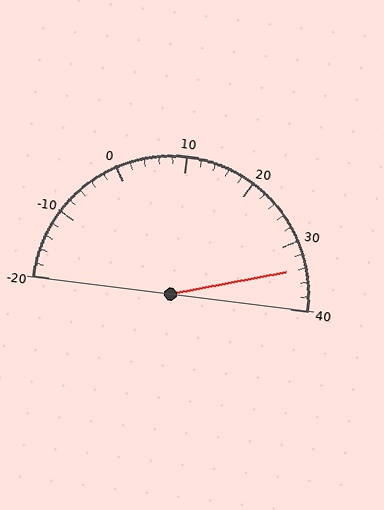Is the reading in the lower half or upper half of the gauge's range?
The reading is in the upper half of the range (-20 to 40).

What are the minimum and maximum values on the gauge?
The gauge ranges from -20 to 40.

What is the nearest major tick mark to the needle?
The nearest major tick mark is 30.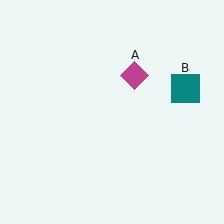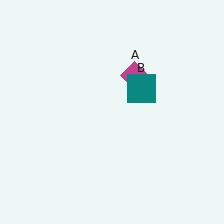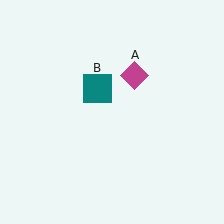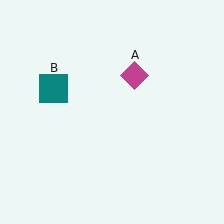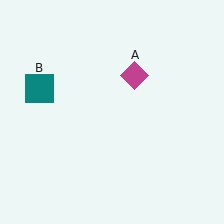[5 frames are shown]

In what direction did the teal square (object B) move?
The teal square (object B) moved left.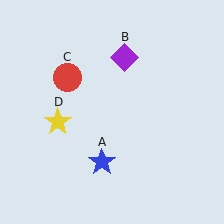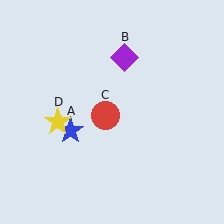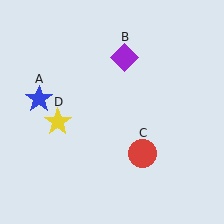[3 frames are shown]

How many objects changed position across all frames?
2 objects changed position: blue star (object A), red circle (object C).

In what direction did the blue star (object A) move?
The blue star (object A) moved up and to the left.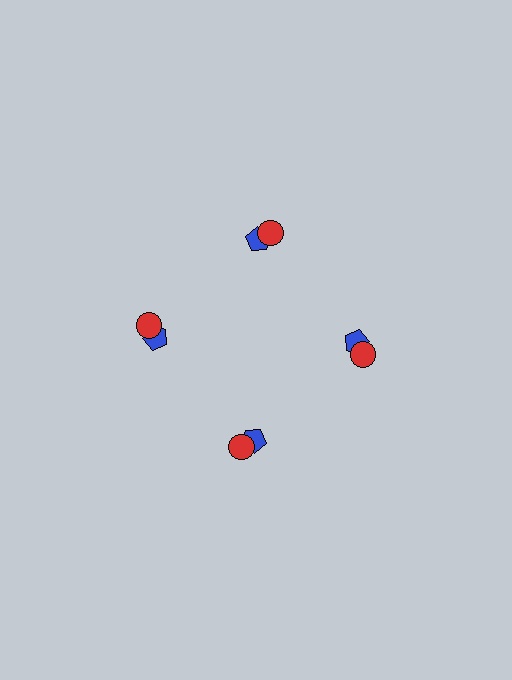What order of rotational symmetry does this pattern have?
This pattern has 4-fold rotational symmetry.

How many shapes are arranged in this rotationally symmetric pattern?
There are 8 shapes, arranged in 4 groups of 2.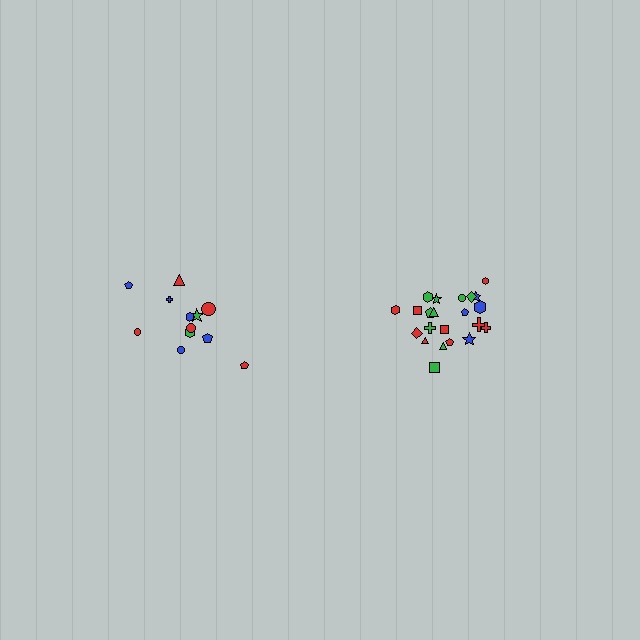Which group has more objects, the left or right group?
The right group.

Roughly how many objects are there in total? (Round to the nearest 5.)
Roughly 35 objects in total.